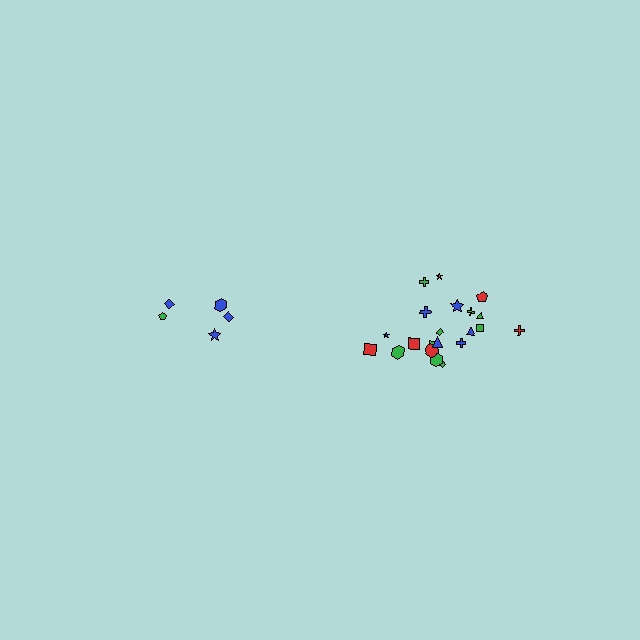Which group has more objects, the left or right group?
The right group.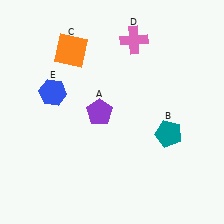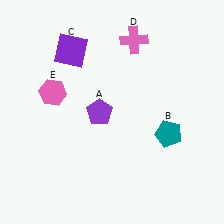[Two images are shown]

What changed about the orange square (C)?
In Image 1, C is orange. In Image 2, it changed to purple.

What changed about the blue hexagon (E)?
In Image 1, E is blue. In Image 2, it changed to pink.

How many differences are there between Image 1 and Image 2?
There are 2 differences between the two images.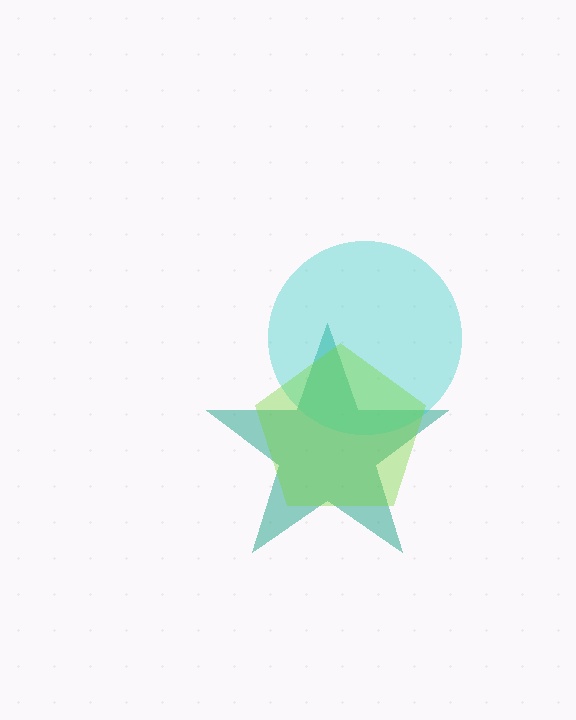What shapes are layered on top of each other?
The layered shapes are: a teal star, a cyan circle, a lime pentagon.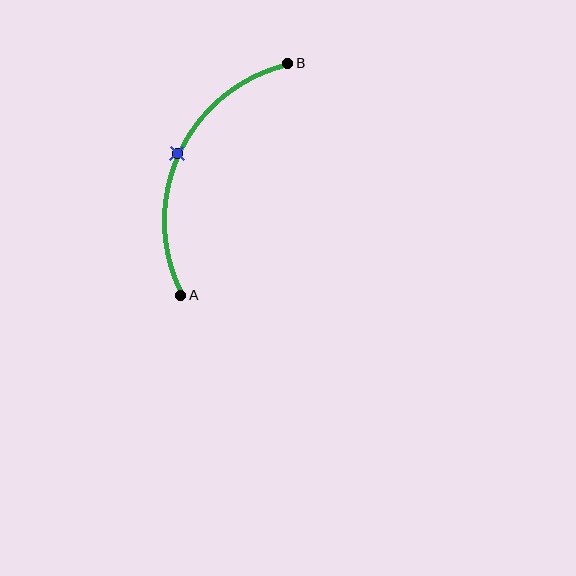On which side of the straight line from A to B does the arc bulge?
The arc bulges to the left of the straight line connecting A and B.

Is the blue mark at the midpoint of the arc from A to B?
Yes. The blue mark lies on the arc at equal arc-length from both A and B — it is the arc midpoint.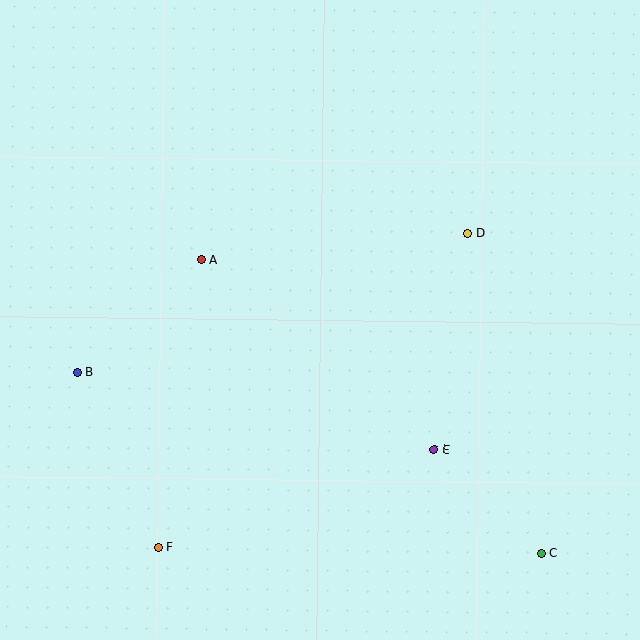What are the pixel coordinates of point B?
Point B is at (78, 372).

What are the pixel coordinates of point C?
Point C is at (541, 553).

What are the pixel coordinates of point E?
Point E is at (434, 450).